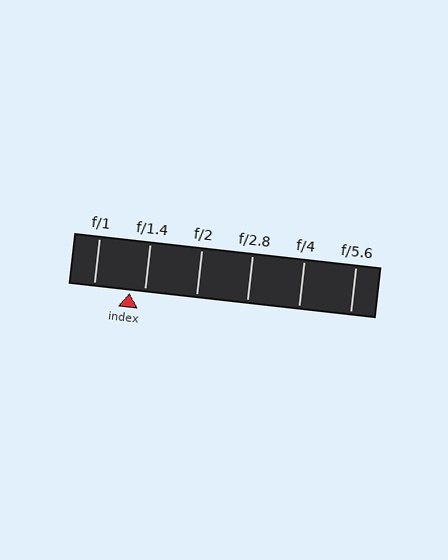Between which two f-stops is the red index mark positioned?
The index mark is between f/1 and f/1.4.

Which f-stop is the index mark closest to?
The index mark is closest to f/1.4.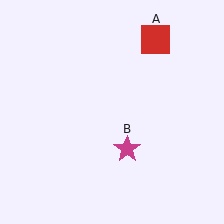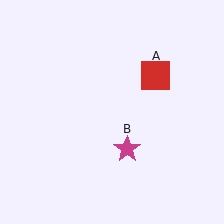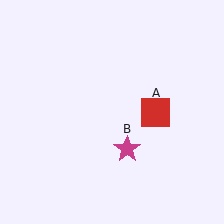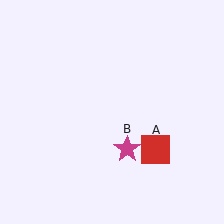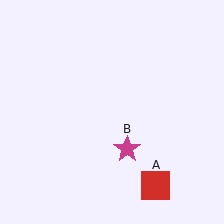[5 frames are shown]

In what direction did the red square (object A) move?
The red square (object A) moved down.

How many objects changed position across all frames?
1 object changed position: red square (object A).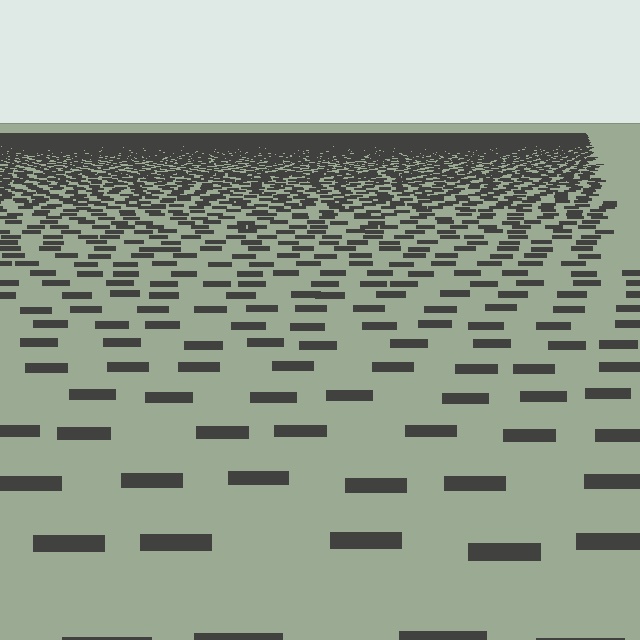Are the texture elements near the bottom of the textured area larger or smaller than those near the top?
Larger. Near the bottom, elements are closer to the viewer and appear at a bigger on-screen size.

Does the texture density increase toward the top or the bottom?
Density increases toward the top.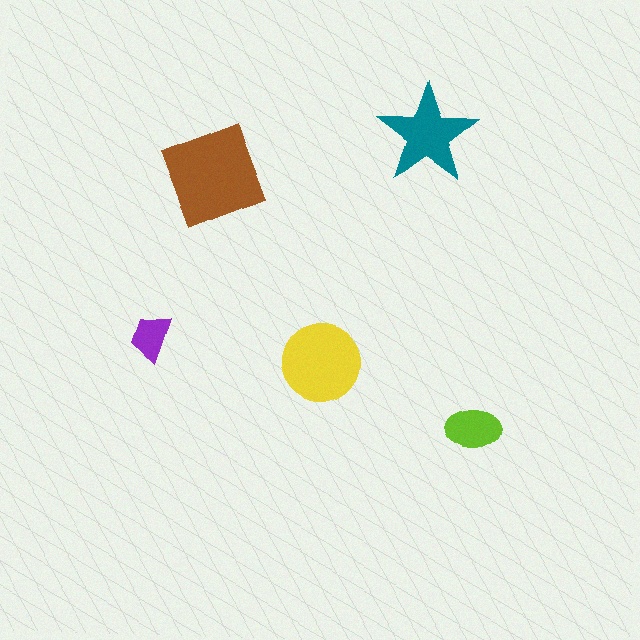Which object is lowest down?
The lime ellipse is bottommost.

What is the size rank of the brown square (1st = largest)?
1st.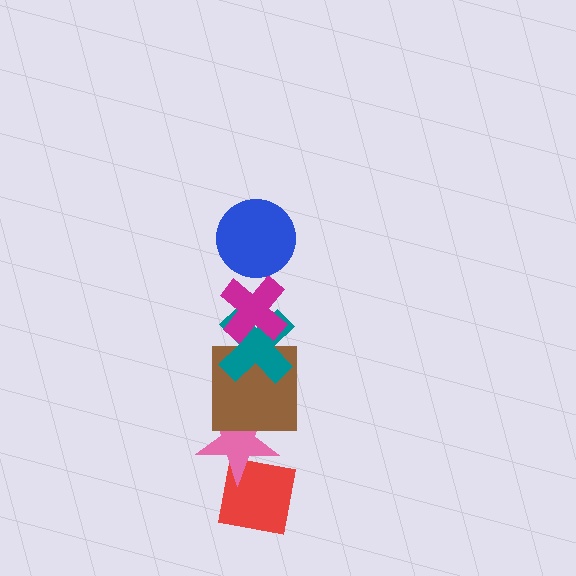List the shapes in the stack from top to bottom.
From top to bottom: the blue circle, the magenta cross, the teal cross, the brown square, the pink star, the red square.